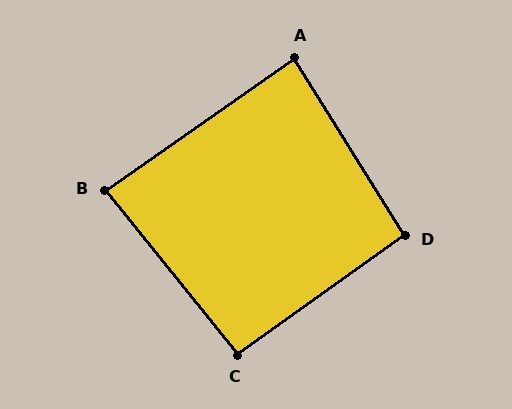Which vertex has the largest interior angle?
D, at approximately 94 degrees.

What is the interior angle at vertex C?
Approximately 93 degrees (approximately right).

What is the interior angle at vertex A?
Approximately 87 degrees (approximately right).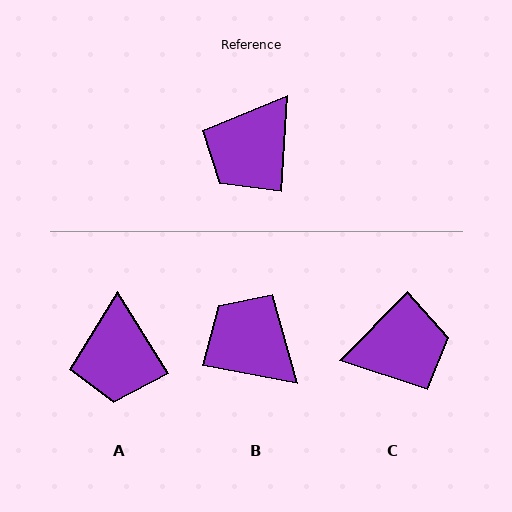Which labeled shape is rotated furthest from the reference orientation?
C, about 139 degrees away.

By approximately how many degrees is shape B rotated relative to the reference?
Approximately 97 degrees clockwise.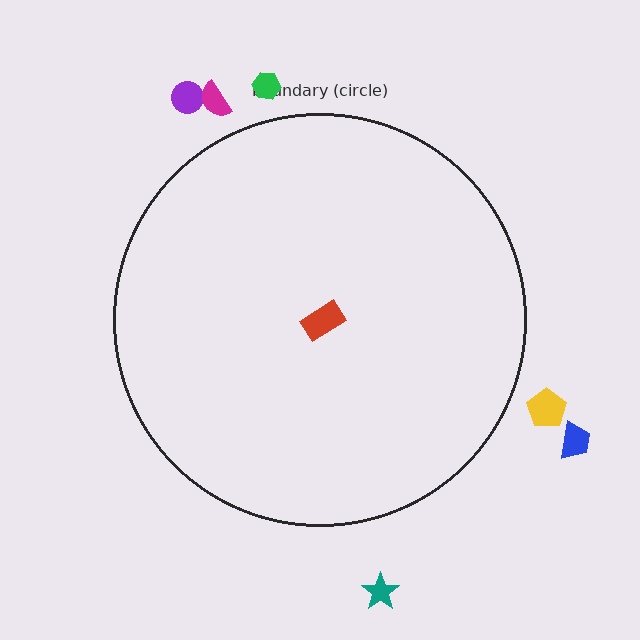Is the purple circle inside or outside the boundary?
Outside.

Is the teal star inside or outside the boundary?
Outside.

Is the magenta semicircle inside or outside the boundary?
Outside.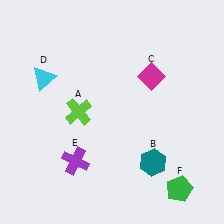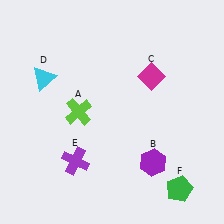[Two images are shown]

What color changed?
The hexagon (B) changed from teal in Image 1 to purple in Image 2.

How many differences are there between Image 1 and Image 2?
There is 1 difference between the two images.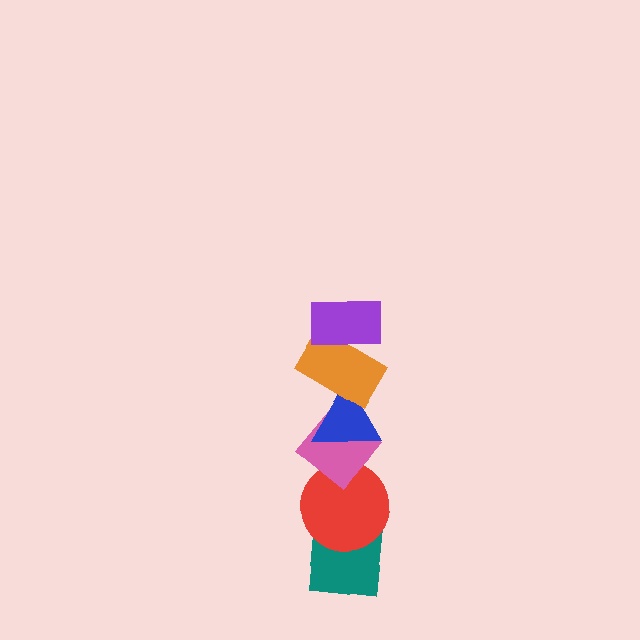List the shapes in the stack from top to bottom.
From top to bottom: the purple rectangle, the orange rectangle, the blue triangle, the pink diamond, the red circle, the teal square.